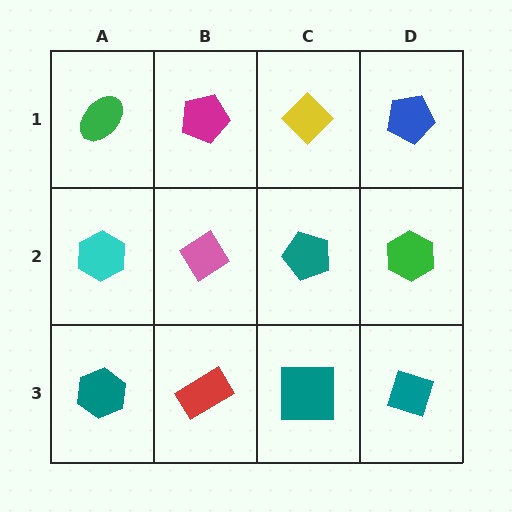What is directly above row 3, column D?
A green hexagon.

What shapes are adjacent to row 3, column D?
A green hexagon (row 2, column D), a teal square (row 3, column C).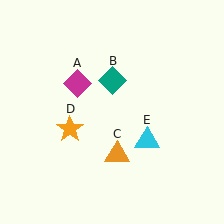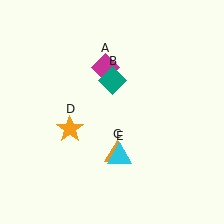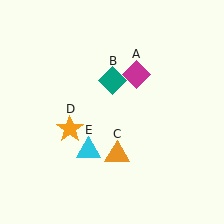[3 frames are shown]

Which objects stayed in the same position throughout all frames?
Teal diamond (object B) and orange triangle (object C) and orange star (object D) remained stationary.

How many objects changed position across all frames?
2 objects changed position: magenta diamond (object A), cyan triangle (object E).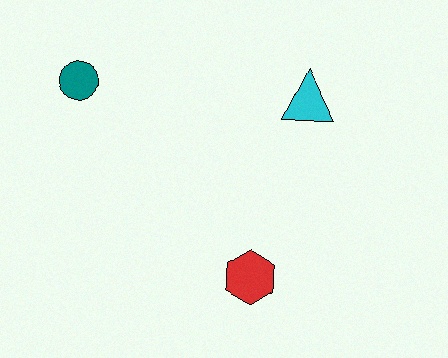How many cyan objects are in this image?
There is 1 cyan object.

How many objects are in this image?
There are 3 objects.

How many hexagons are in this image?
There is 1 hexagon.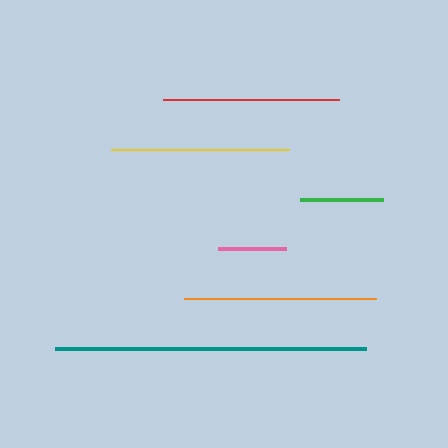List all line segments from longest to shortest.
From longest to shortest: teal, orange, yellow, red, green, pink.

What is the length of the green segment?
The green segment is approximately 83 pixels long.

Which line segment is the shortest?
The pink line is the shortest at approximately 68 pixels.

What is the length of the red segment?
The red segment is approximately 176 pixels long.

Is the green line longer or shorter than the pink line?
The green line is longer than the pink line.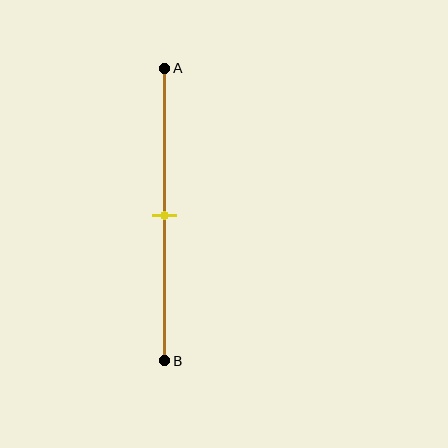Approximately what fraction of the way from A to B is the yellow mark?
The yellow mark is approximately 50% of the way from A to B.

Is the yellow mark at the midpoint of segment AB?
Yes, the mark is approximately at the midpoint.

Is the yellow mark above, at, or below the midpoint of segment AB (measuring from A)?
The yellow mark is approximately at the midpoint of segment AB.